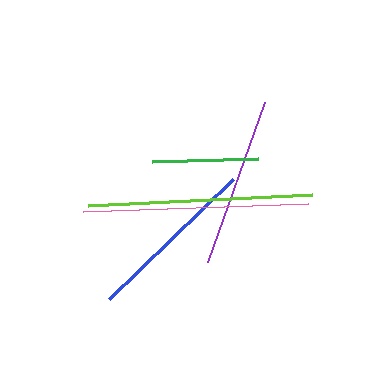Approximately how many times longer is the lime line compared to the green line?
The lime line is approximately 2.1 times the length of the green line.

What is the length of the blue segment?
The blue segment is approximately 173 pixels long.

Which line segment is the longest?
The pink line is the longest at approximately 225 pixels.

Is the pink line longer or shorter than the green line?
The pink line is longer than the green line.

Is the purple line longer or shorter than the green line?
The purple line is longer than the green line.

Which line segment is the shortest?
The green line is the shortest at approximately 107 pixels.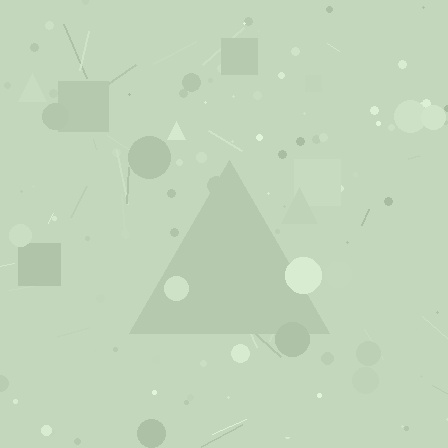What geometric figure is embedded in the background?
A triangle is embedded in the background.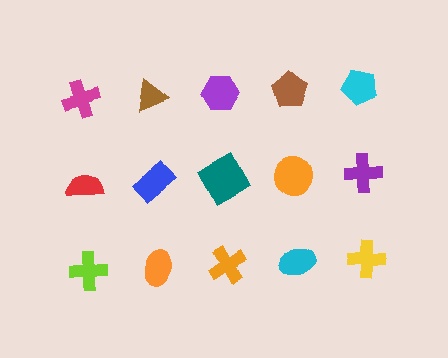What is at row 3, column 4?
A cyan ellipse.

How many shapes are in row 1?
5 shapes.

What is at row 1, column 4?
A brown pentagon.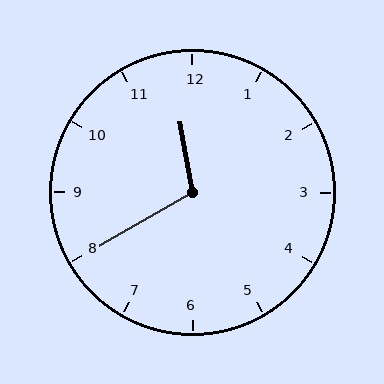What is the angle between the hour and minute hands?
Approximately 110 degrees.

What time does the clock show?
11:40.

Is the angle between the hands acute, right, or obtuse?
It is obtuse.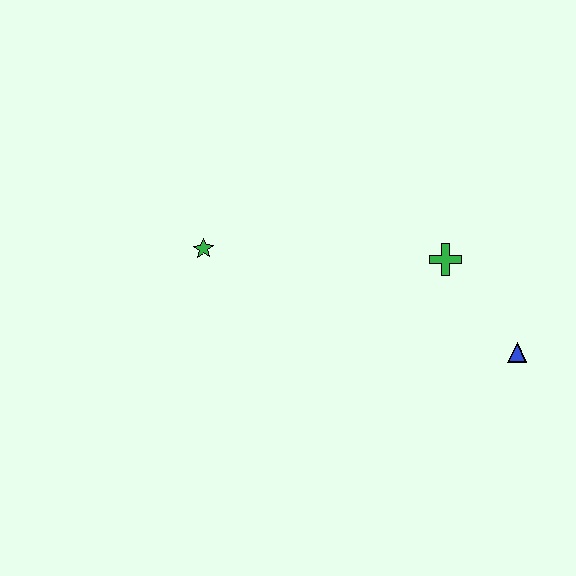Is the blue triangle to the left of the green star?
No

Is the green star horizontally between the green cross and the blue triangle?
No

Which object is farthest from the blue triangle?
The green star is farthest from the blue triangle.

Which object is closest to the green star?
The green cross is closest to the green star.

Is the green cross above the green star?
No